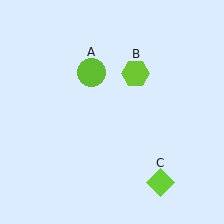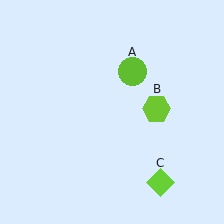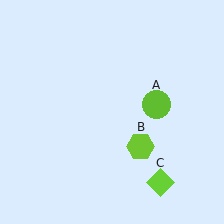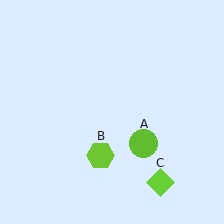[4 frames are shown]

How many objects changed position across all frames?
2 objects changed position: lime circle (object A), lime hexagon (object B).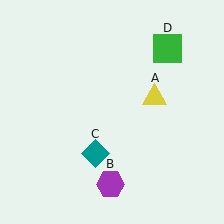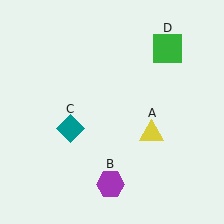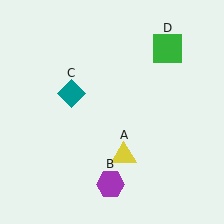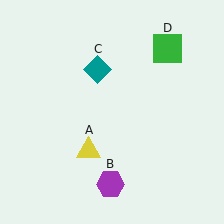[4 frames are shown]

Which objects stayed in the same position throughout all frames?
Purple hexagon (object B) and green square (object D) remained stationary.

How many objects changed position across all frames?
2 objects changed position: yellow triangle (object A), teal diamond (object C).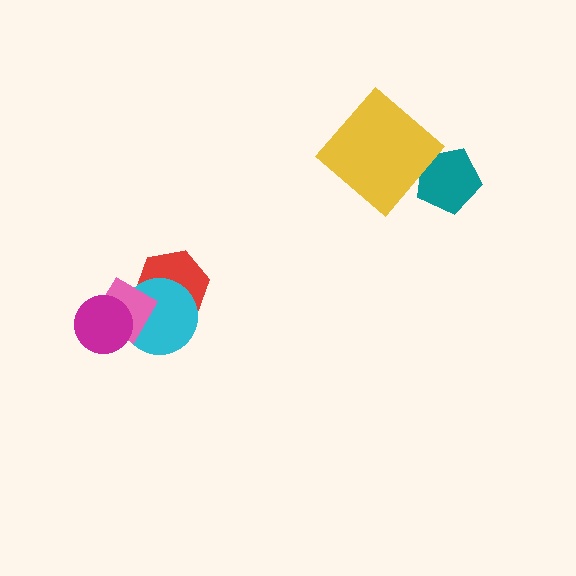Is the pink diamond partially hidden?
Yes, it is partially covered by another shape.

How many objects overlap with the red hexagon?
2 objects overlap with the red hexagon.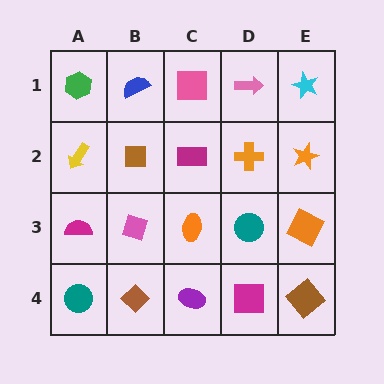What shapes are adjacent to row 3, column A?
A yellow arrow (row 2, column A), a teal circle (row 4, column A), a pink diamond (row 3, column B).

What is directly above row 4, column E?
An orange square.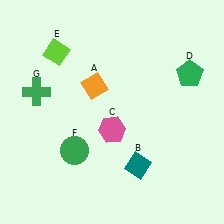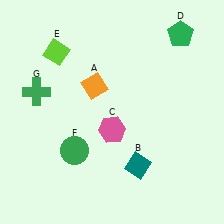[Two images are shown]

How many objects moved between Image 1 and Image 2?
1 object moved between the two images.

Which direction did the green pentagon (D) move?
The green pentagon (D) moved up.